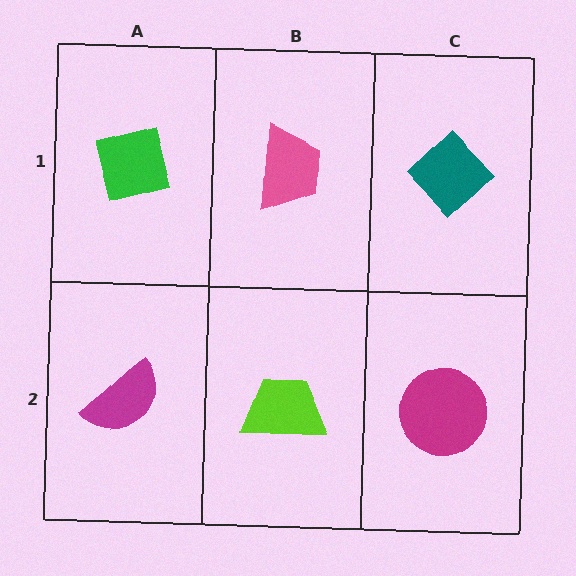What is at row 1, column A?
A green square.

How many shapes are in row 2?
3 shapes.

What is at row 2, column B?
A lime trapezoid.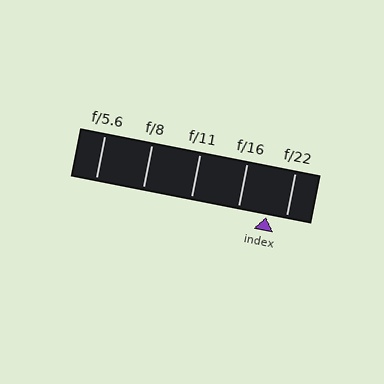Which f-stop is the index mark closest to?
The index mark is closest to f/22.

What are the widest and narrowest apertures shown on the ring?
The widest aperture shown is f/5.6 and the narrowest is f/22.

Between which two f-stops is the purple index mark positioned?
The index mark is between f/16 and f/22.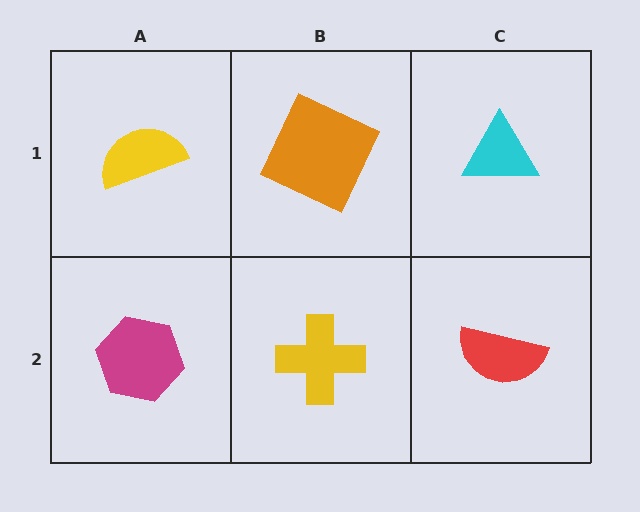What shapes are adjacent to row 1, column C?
A red semicircle (row 2, column C), an orange square (row 1, column B).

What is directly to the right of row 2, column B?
A red semicircle.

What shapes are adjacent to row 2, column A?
A yellow semicircle (row 1, column A), a yellow cross (row 2, column B).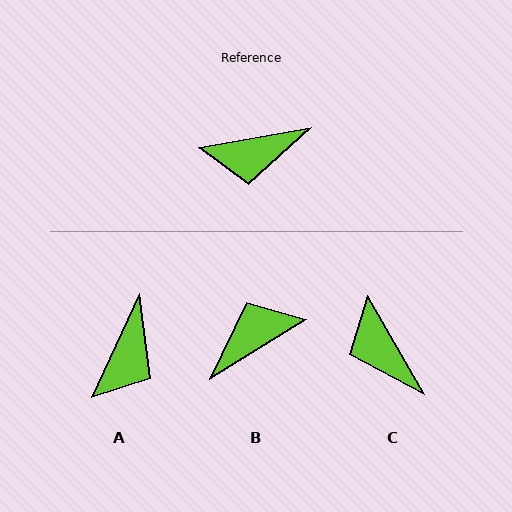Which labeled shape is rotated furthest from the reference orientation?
B, about 159 degrees away.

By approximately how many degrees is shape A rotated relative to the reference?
Approximately 55 degrees counter-clockwise.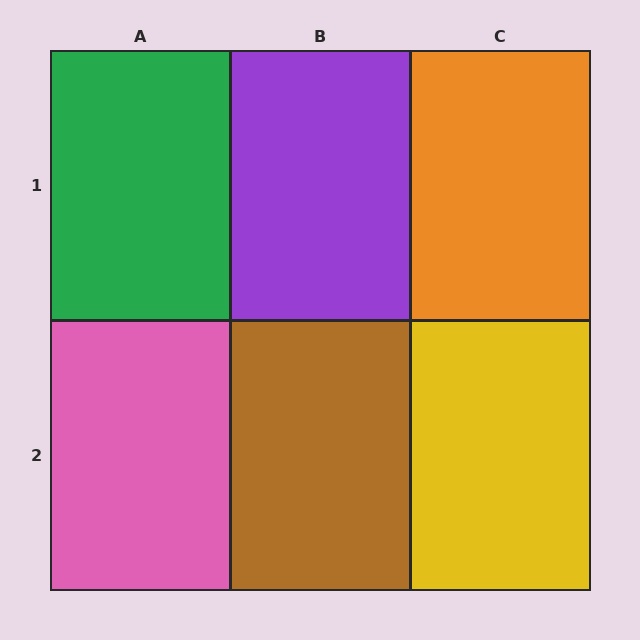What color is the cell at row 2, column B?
Brown.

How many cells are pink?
1 cell is pink.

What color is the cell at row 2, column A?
Pink.